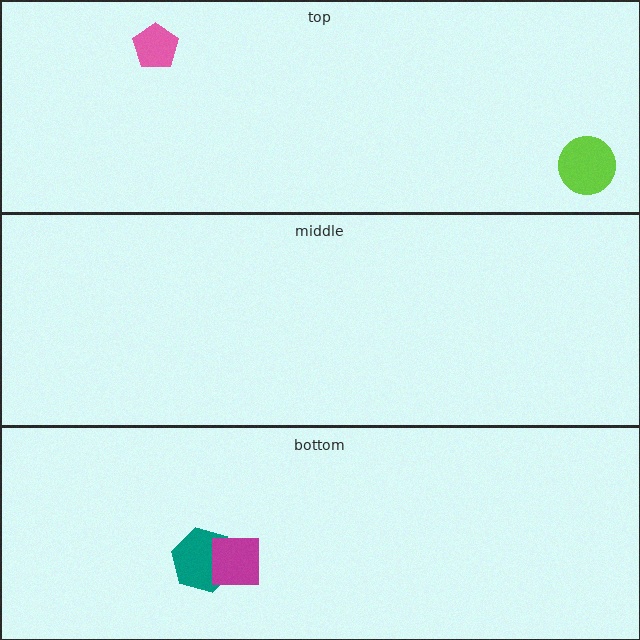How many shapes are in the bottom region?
2.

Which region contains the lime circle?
The top region.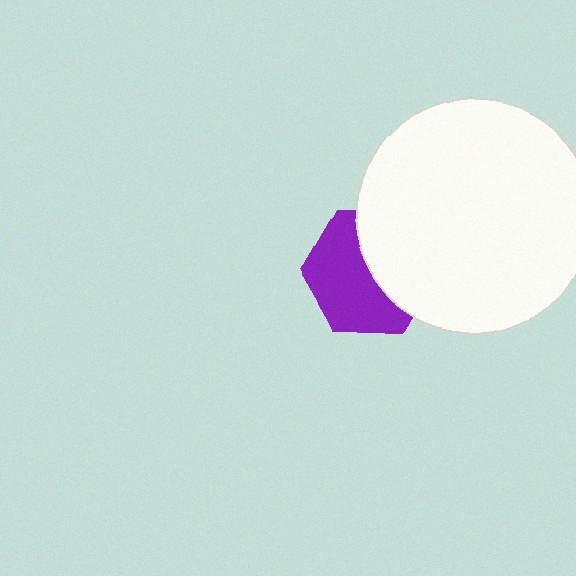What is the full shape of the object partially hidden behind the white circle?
The partially hidden object is a purple hexagon.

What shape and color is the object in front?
The object in front is a white circle.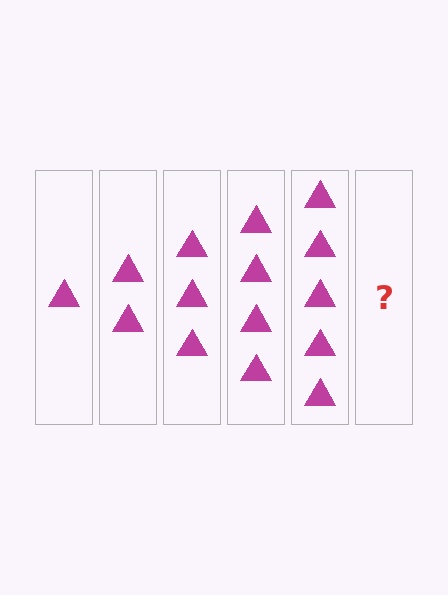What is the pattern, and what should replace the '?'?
The pattern is that each step adds one more triangle. The '?' should be 6 triangles.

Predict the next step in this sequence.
The next step is 6 triangles.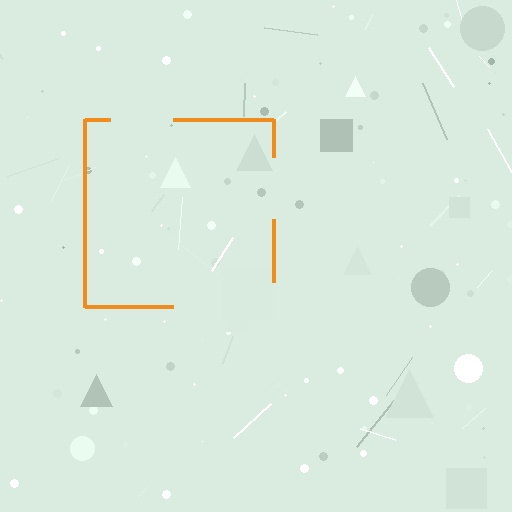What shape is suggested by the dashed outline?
The dashed outline suggests a square.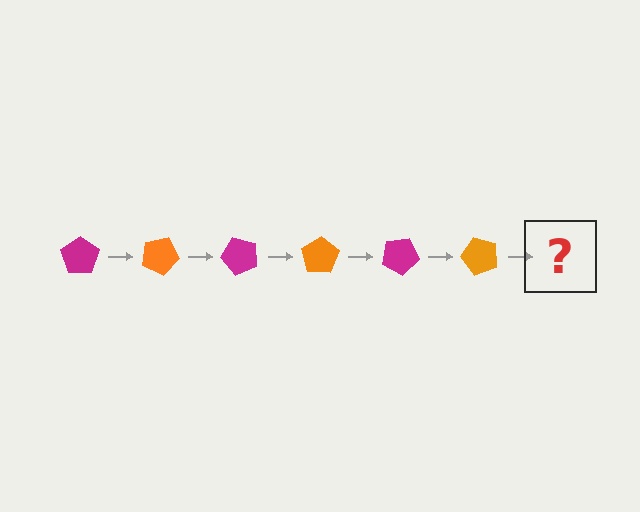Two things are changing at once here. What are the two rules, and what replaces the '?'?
The two rules are that it rotates 25 degrees each step and the color cycles through magenta and orange. The '?' should be a magenta pentagon, rotated 150 degrees from the start.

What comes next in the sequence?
The next element should be a magenta pentagon, rotated 150 degrees from the start.